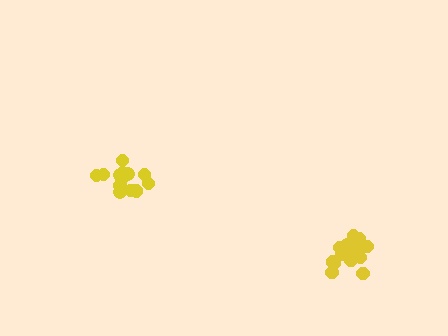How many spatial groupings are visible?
There are 2 spatial groupings.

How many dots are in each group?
Group 1: 14 dots, Group 2: 18 dots (32 total).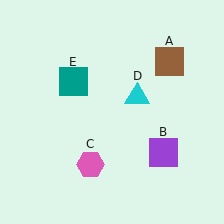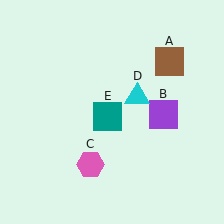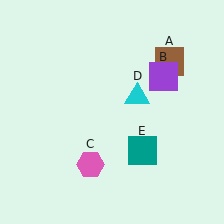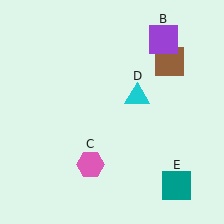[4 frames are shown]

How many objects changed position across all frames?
2 objects changed position: purple square (object B), teal square (object E).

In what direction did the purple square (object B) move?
The purple square (object B) moved up.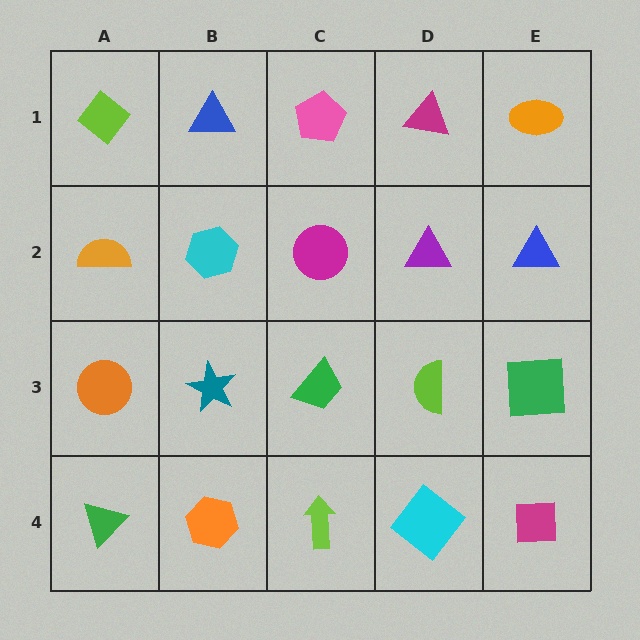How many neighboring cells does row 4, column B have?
3.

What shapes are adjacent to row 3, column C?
A magenta circle (row 2, column C), a lime arrow (row 4, column C), a teal star (row 3, column B), a lime semicircle (row 3, column D).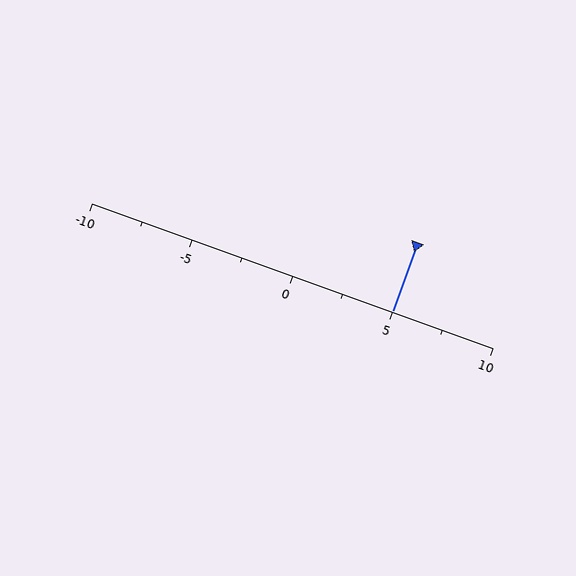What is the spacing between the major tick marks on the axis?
The major ticks are spaced 5 apart.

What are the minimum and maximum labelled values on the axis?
The axis runs from -10 to 10.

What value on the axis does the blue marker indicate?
The marker indicates approximately 5.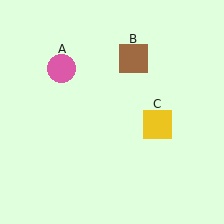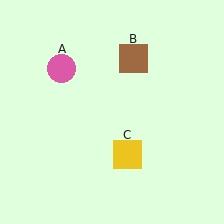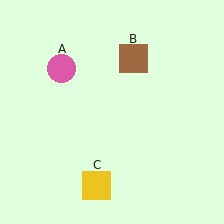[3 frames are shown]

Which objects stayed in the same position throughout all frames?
Pink circle (object A) and brown square (object B) remained stationary.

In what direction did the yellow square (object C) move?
The yellow square (object C) moved down and to the left.